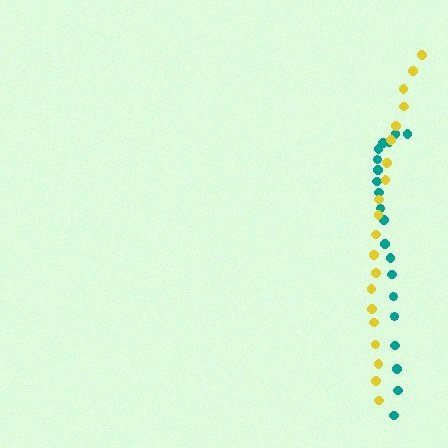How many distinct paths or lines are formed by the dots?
There are 2 distinct paths.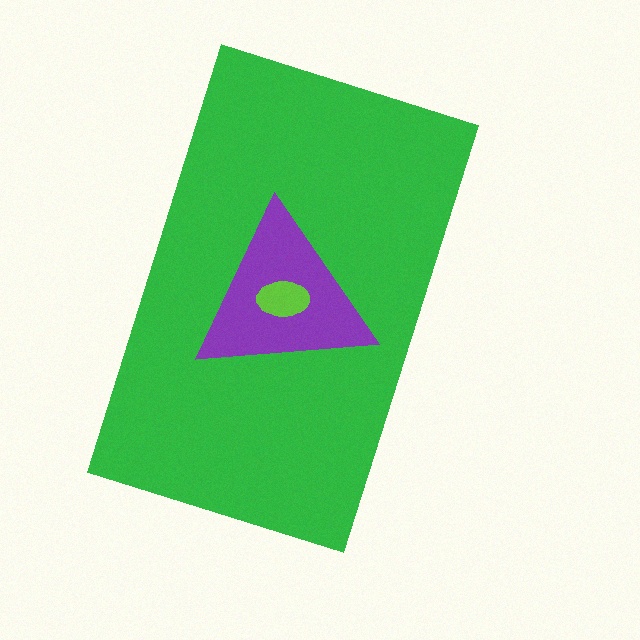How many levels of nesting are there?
3.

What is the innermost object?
The lime ellipse.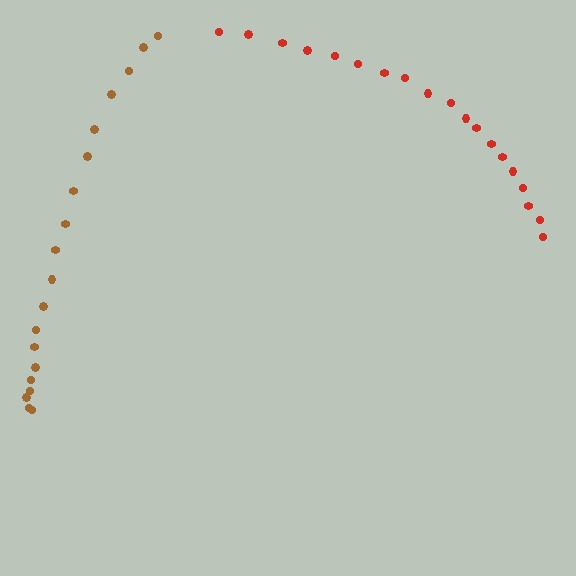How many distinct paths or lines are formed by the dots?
There are 2 distinct paths.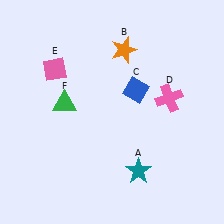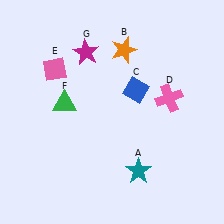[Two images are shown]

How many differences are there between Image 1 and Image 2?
There is 1 difference between the two images.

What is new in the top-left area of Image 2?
A magenta star (G) was added in the top-left area of Image 2.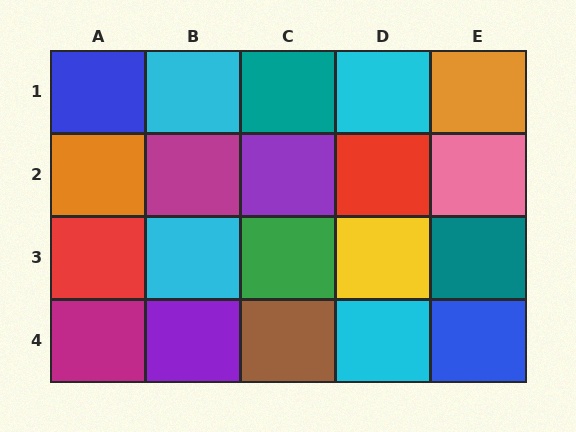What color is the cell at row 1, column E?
Orange.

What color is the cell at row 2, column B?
Magenta.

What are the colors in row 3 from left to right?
Red, cyan, green, yellow, teal.